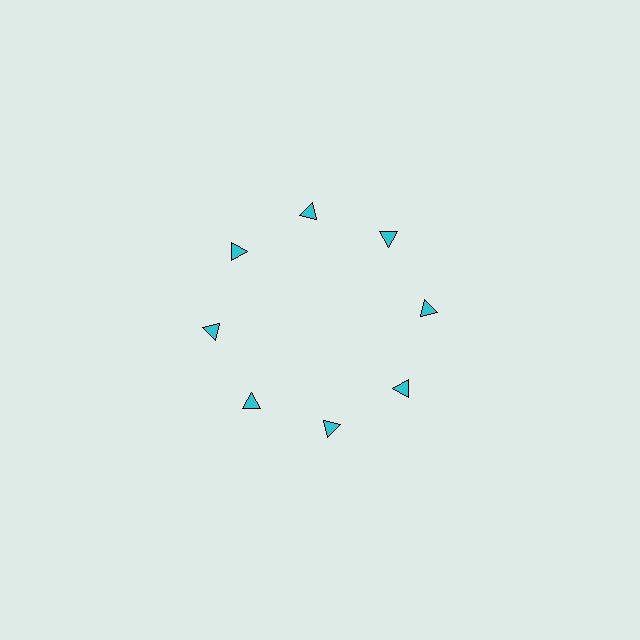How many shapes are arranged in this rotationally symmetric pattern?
There are 8 shapes, arranged in 8 groups of 1.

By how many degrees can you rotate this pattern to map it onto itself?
The pattern maps onto itself every 45 degrees of rotation.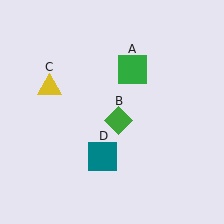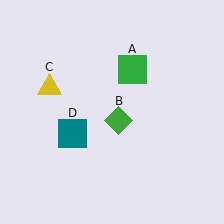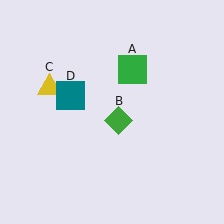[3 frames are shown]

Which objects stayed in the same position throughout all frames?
Green square (object A) and green diamond (object B) and yellow triangle (object C) remained stationary.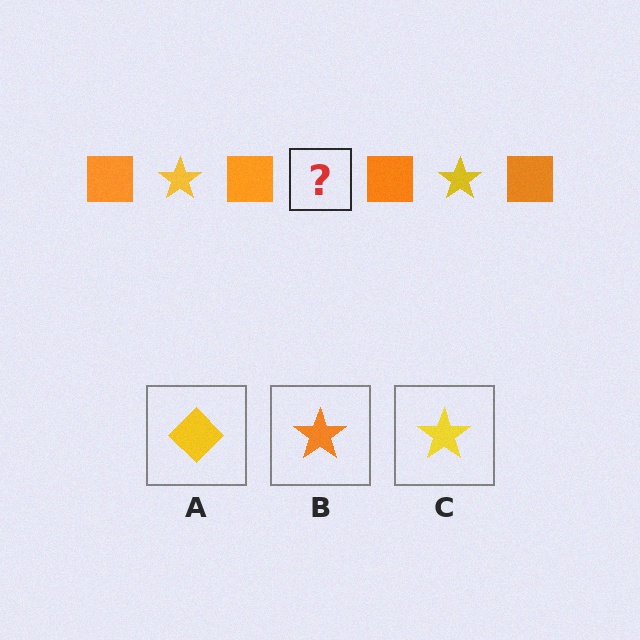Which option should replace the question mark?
Option C.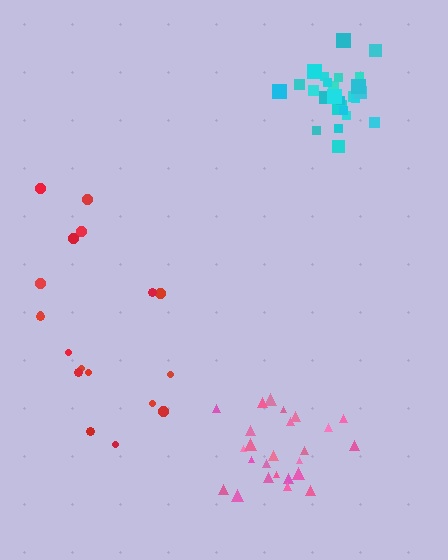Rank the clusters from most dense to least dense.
cyan, pink, red.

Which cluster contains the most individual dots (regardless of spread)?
Pink (25).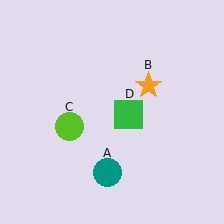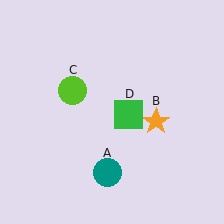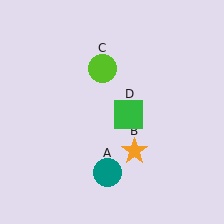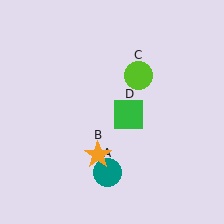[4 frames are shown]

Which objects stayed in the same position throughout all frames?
Teal circle (object A) and green square (object D) remained stationary.